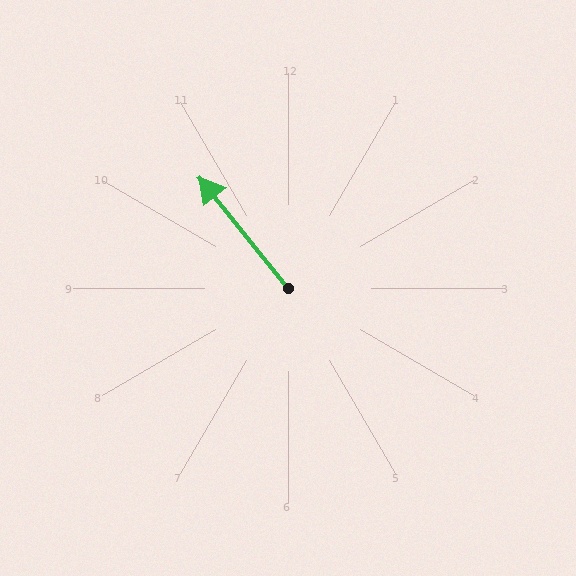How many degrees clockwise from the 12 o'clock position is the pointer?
Approximately 321 degrees.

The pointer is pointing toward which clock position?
Roughly 11 o'clock.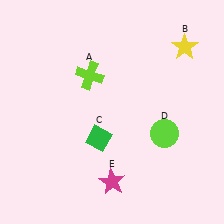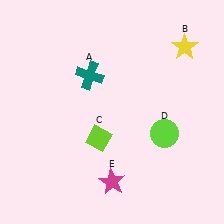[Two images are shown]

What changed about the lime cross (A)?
In Image 1, A is lime. In Image 2, it changed to teal.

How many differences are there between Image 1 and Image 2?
There are 2 differences between the two images.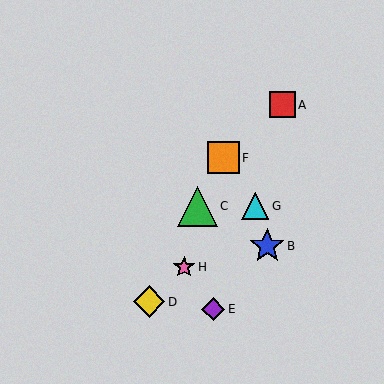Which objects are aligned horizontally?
Objects C, G are aligned horizontally.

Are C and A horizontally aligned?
No, C is at y≈206 and A is at y≈104.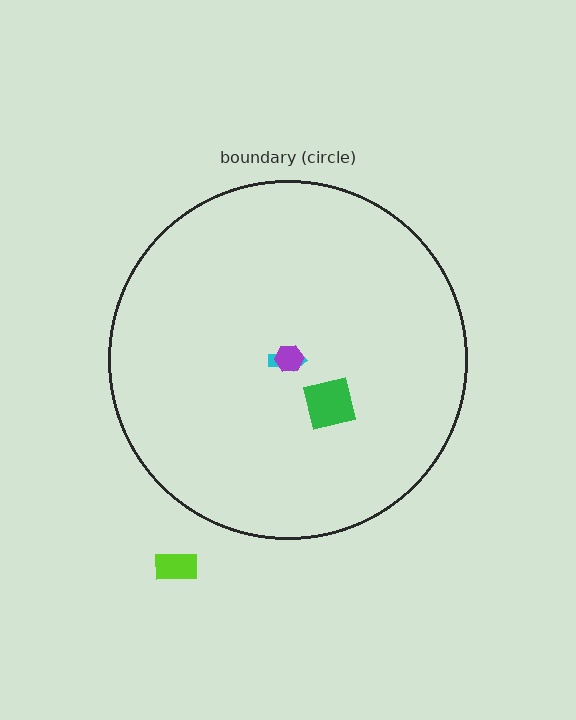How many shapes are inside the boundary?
3 inside, 1 outside.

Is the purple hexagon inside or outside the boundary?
Inside.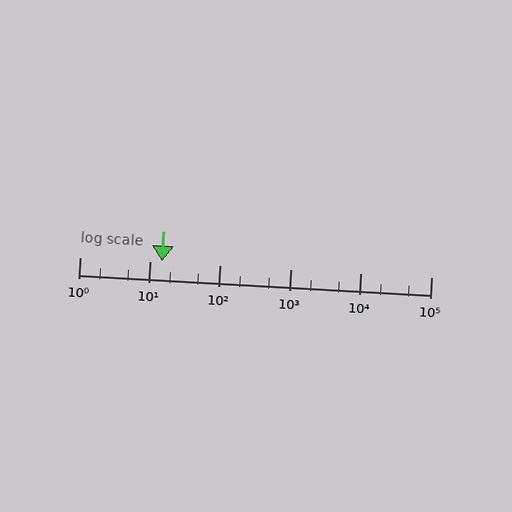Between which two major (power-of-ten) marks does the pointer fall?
The pointer is between 10 and 100.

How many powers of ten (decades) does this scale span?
The scale spans 5 decades, from 1 to 100000.